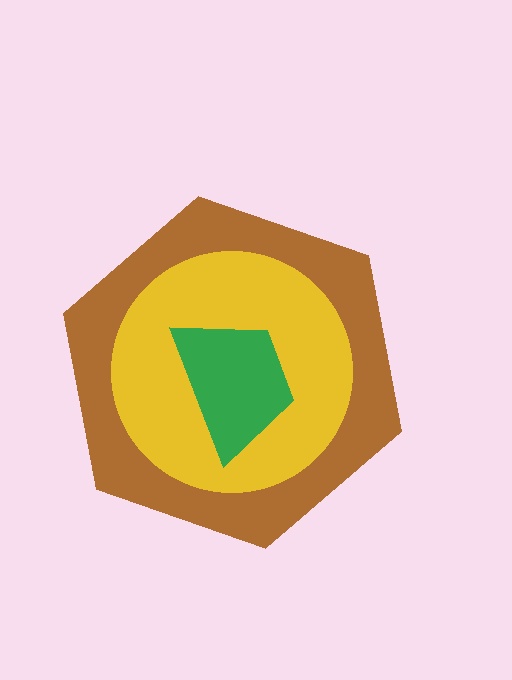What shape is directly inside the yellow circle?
The green trapezoid.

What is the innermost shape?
The green trapezoid.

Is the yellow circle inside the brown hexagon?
Yes.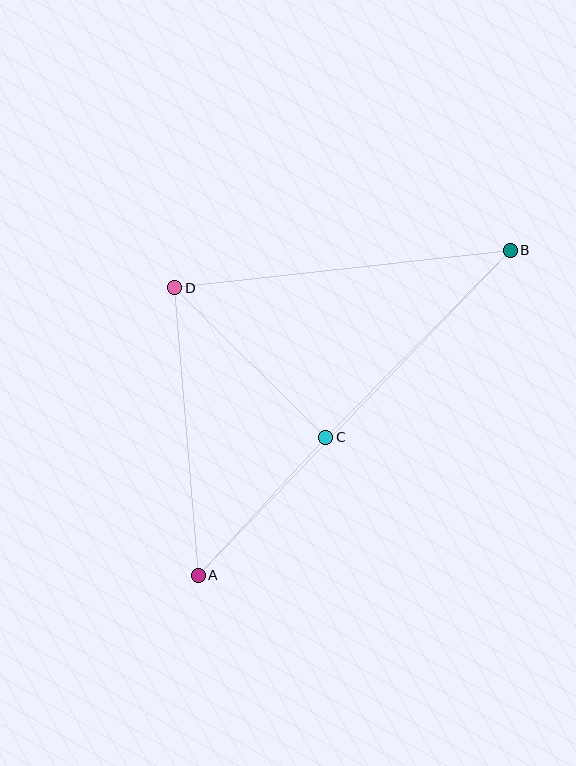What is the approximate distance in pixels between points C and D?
The distance between C and D is approximately 213 pixels.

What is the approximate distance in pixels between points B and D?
The distance between B and D is approximately 338 pixels.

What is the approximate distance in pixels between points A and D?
The distance between A and D is approximately 289 pixels.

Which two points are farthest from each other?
Points A and B are farthest from each other.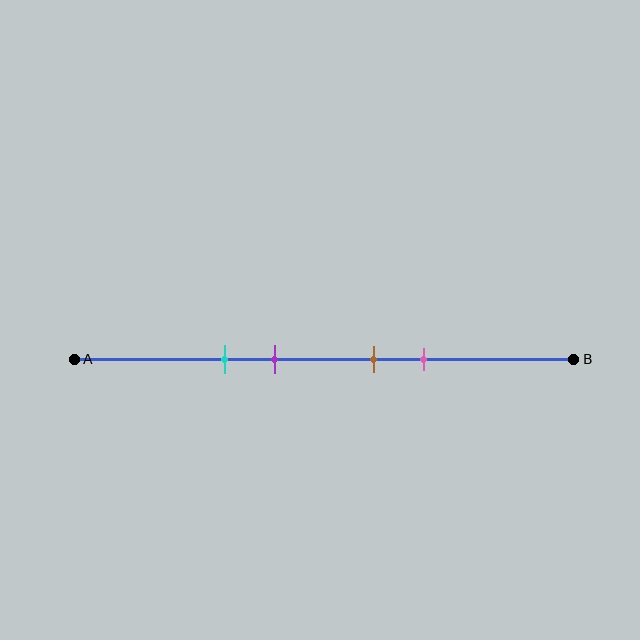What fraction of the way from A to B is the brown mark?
The brown mark is approximately 60% (0.6) of the way from A to B.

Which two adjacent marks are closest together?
The brown and pink marks are the closest adjacent pair.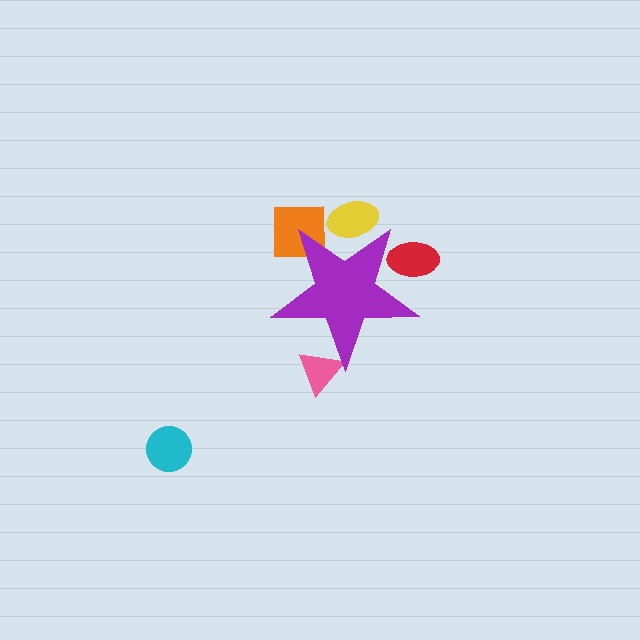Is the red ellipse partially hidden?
Yes, the red ellipse is partially hidden behind the purple star.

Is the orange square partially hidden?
Yes, the orange square is partially hidden behind the purple star.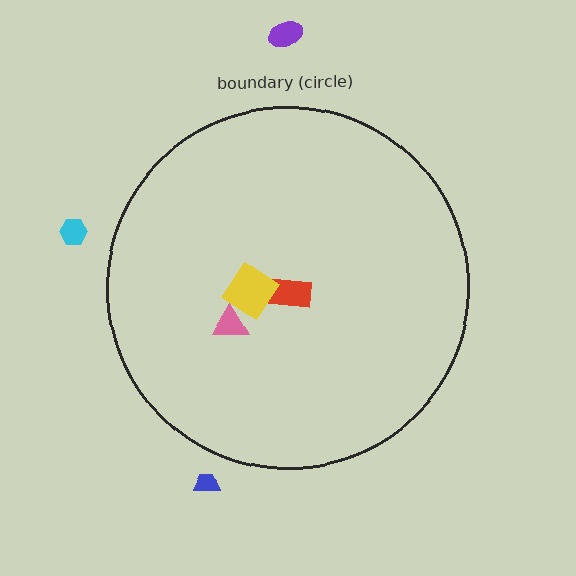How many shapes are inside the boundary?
3 inside, 3 outside.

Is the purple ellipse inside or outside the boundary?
Outside.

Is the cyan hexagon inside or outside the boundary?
Outside.